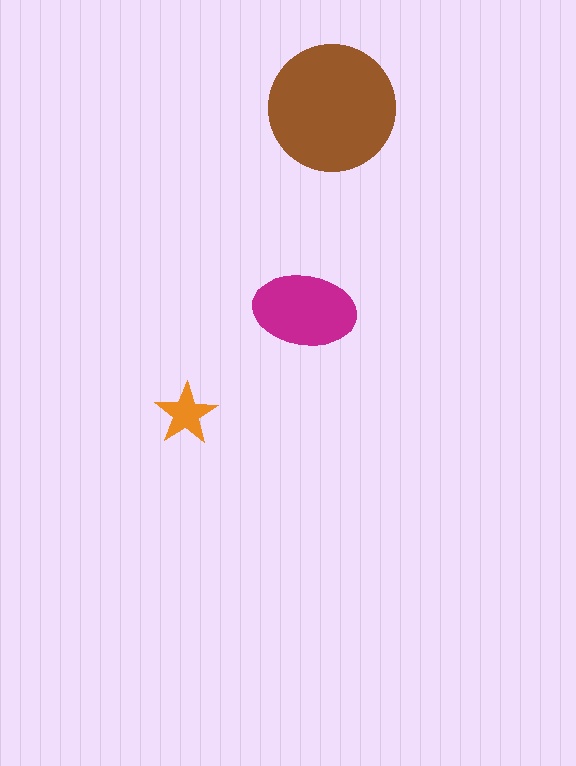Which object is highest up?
The brown circle is topmost.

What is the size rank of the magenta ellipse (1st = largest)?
2nd.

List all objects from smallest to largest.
The orange star, the magenta ellipse, the brown circle.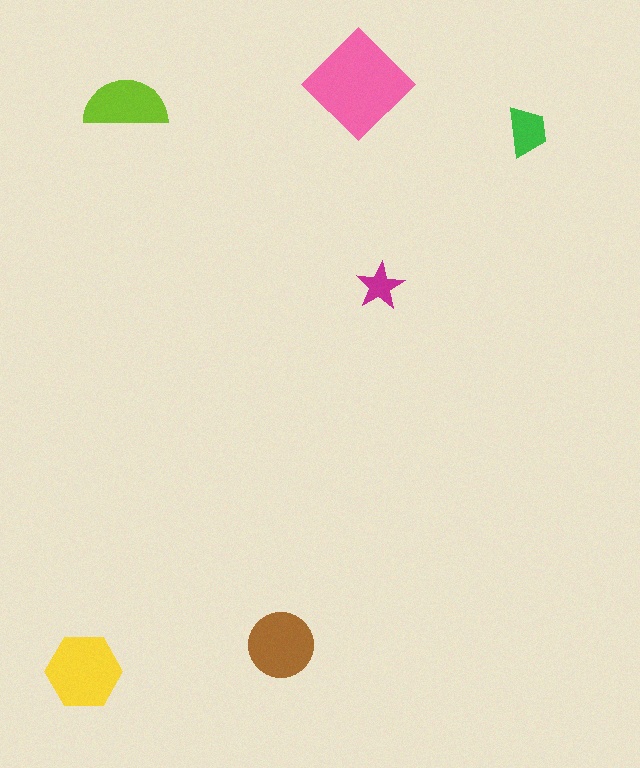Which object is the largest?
The pink diamond.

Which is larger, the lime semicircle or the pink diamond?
The pink diamond.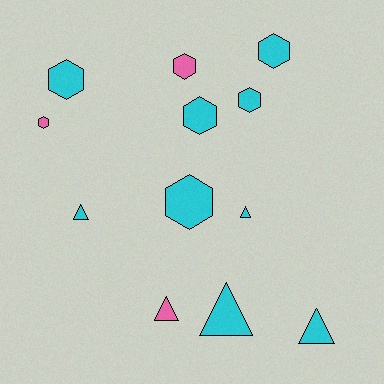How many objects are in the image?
There are 12 objects.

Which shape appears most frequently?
Hexagon, with 7 objects.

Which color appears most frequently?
Cyan, with 9 objects.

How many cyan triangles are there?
There are 4 cyan triangles.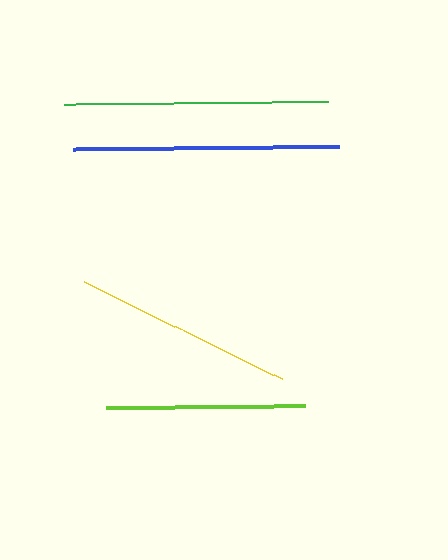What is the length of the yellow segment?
The yellow segment is approximately 221 pixels long.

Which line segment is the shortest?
The lime line is the shortest at approximately 199 pixels.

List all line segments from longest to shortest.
From longest to shortest: blue, green, yellow, lime.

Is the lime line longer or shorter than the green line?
The green line is longer than the lime line.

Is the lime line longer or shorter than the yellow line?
The yellow line is longer than the lime line.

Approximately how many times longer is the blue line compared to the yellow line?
The blue line is approximately 1.2 times the length of the yellow line.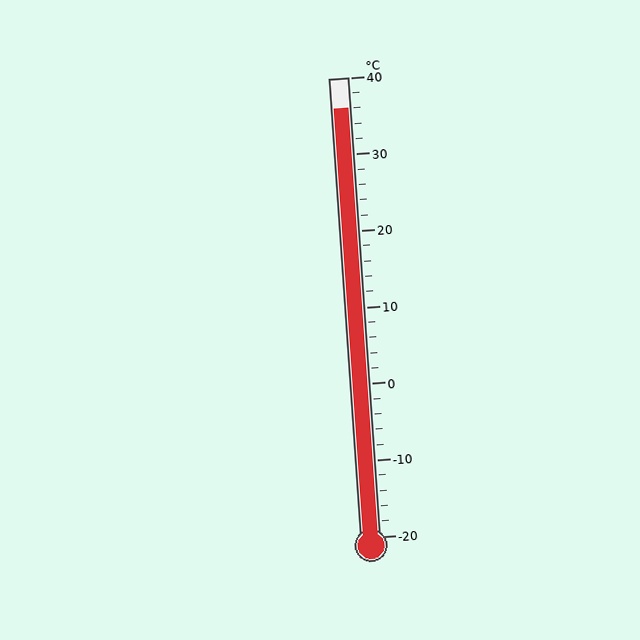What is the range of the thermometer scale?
The thermometer scale ranges from -20°C to 40°C.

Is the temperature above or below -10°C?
The temperature is above -10°C.